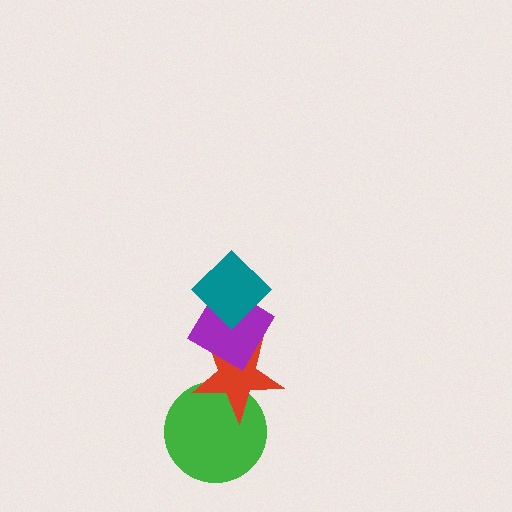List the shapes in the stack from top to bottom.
From top to bottom: the teal diamond, the purple diamond, the red star, the green circle.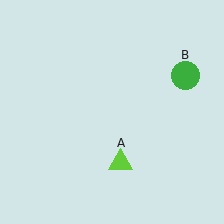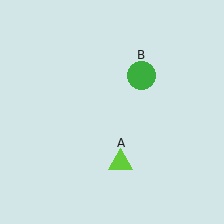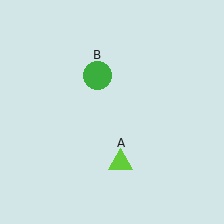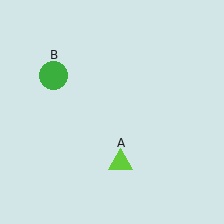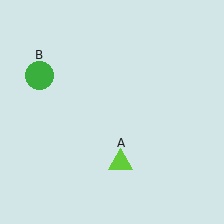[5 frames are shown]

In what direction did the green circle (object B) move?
The green circle (object B) moved left.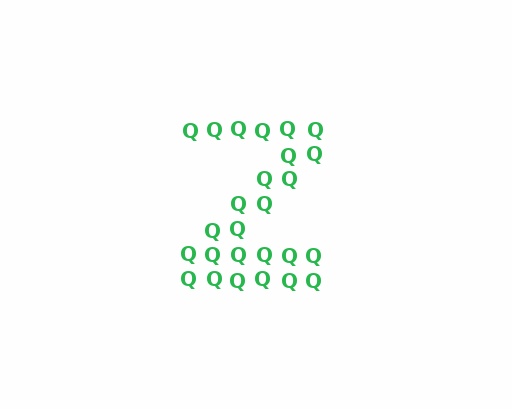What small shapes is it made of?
It is made of small letter Q's.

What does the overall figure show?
The overall figure shows the letter Z.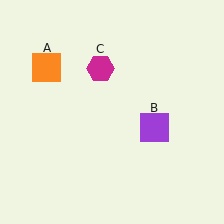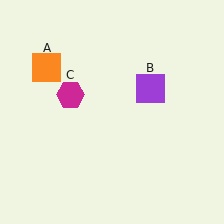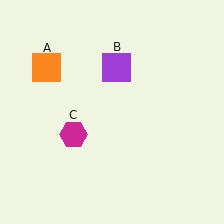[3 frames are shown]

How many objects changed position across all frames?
2 objects changed position: purple square (object B), magenta hexagon (object C).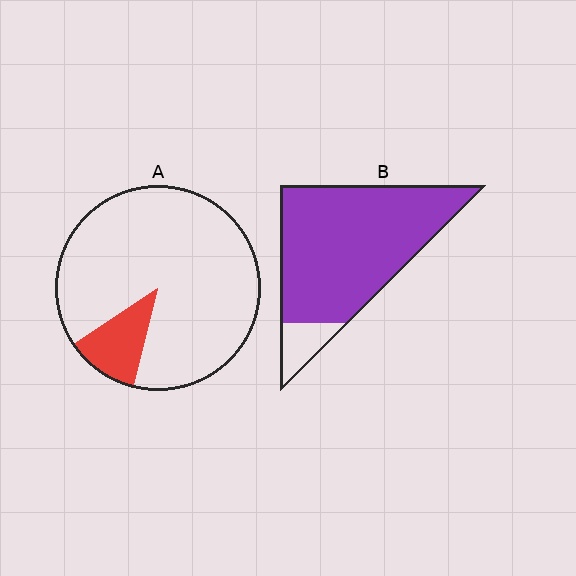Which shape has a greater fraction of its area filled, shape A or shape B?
Shape B.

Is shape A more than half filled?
No.